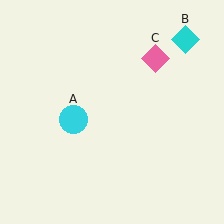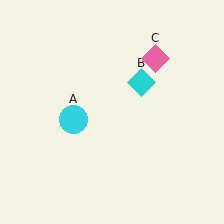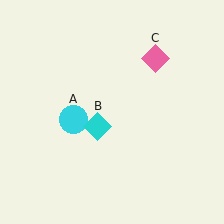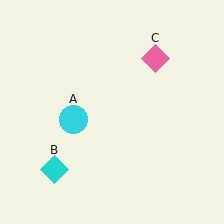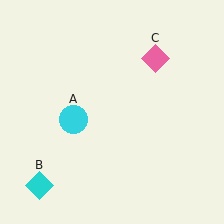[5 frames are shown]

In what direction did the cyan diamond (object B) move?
The cyan diamond (object B) moved down and to the left.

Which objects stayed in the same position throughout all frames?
Cyan circle (object A) and pink diamond (object C) remained stationary.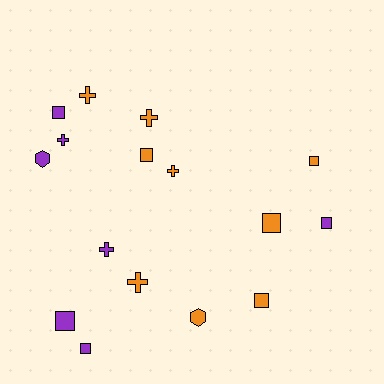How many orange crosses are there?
There are 4 orange crosses.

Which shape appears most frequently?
Square, with 8 objects.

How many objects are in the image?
There are 16 objects.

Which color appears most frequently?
Orange, with 9 objects.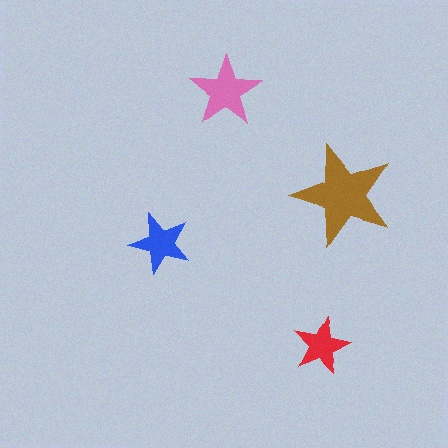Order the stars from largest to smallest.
the brown one, the pink one, the blue one, the red one.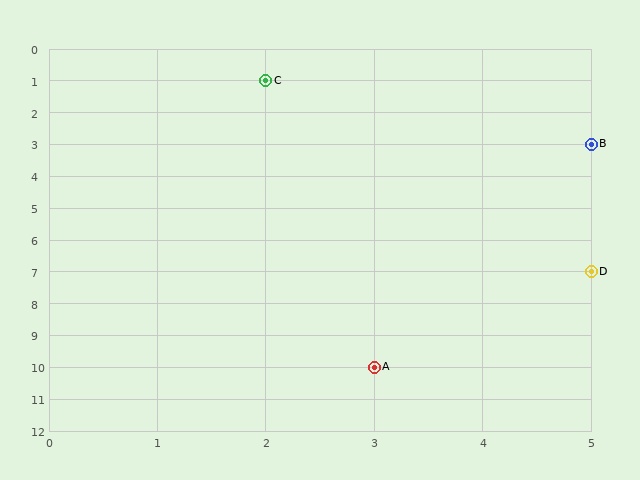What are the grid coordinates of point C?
Point C is at grid coordinates (2, 1).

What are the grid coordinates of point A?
Point A is at grid coordinates (3, 10).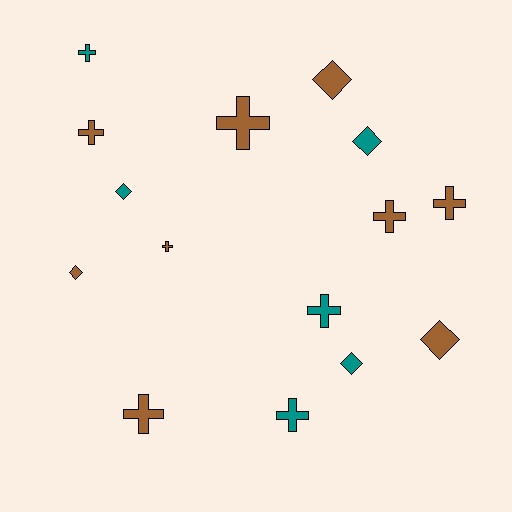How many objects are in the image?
There are 15 objects.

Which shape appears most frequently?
Cross, with 9 objects.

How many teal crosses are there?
There are 3 teal crosses.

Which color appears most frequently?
Brown, with 9 objects.